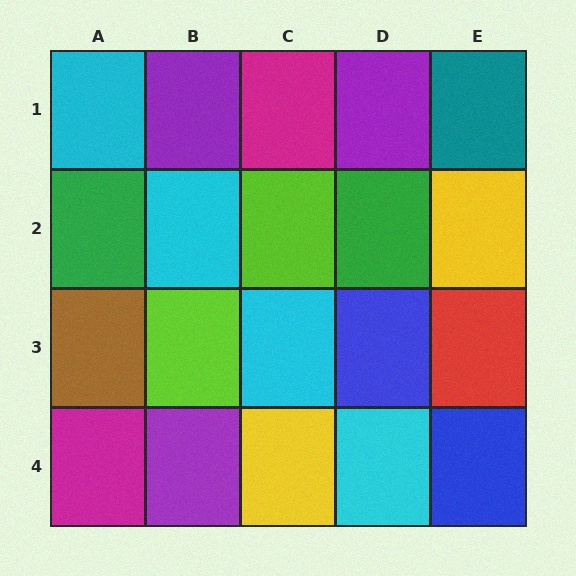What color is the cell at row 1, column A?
Cyan.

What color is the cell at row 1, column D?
Purple.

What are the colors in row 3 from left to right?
Brown, lime, cyan, blue, red.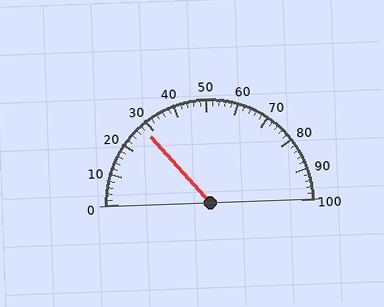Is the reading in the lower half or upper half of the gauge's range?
The reading is in the lower half of the range (0 to 100).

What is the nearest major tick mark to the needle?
The nearest major tick mark is 30.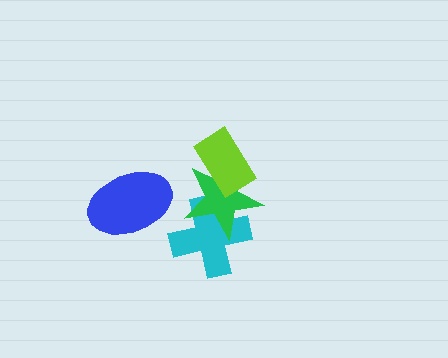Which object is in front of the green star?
The lime rectangle is in front of the green star.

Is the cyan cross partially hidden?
Yes, it is partially covered by another shape.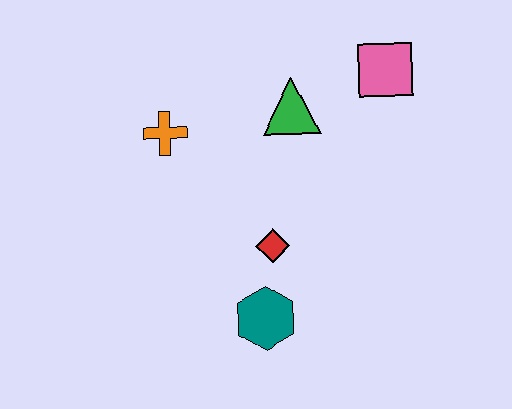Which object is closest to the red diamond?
The teal hexagon is closest to the red diamond.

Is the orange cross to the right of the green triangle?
No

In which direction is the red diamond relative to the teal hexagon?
The red diamond is above the teal hexagon.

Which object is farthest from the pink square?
The teal hexagon is farthest from the pink square.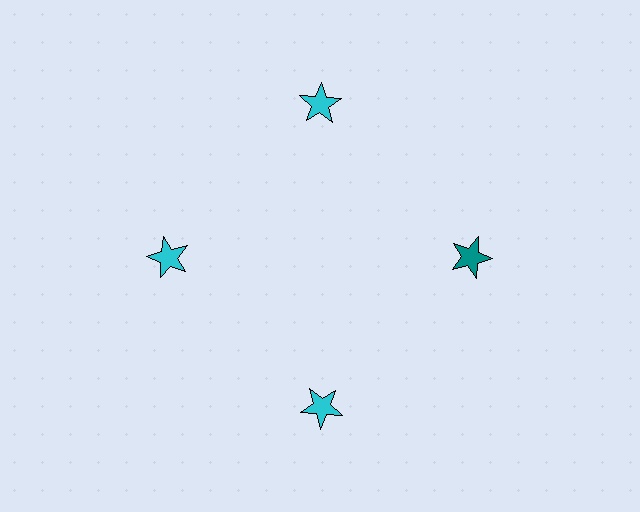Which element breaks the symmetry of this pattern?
The teal star at roughly the 3 o'clock position breaks the symmetry. All other shapes are cyan stars.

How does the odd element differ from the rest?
It has a different color: teal instead of cyan.